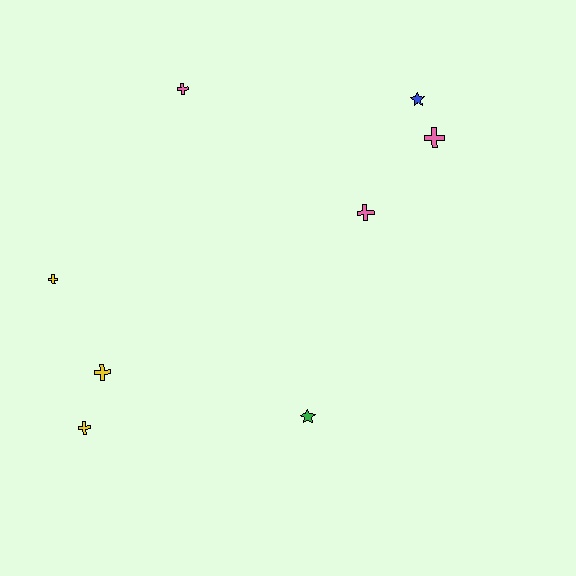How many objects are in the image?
There are 8 objects.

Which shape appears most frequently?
Cross, with 6 objects.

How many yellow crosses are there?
There are 3 yellow crosses.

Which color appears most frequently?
Yellow, with 3 objects.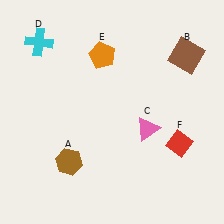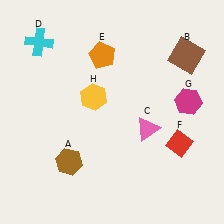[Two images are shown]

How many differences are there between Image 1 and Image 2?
There are 2 differences between the two images.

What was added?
A magenta hexagon (G), a yellow hexagon (H) were added in Image 2.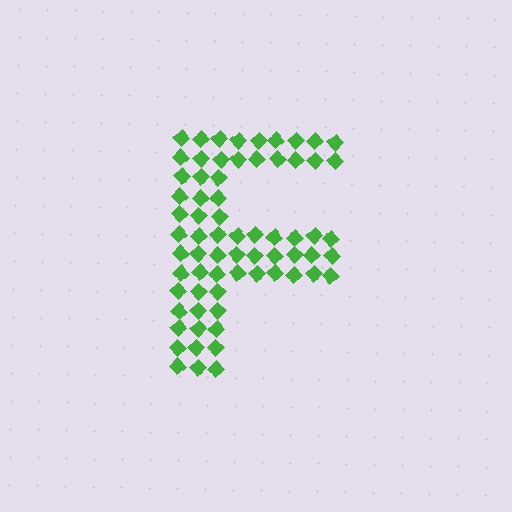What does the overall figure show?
The overall figure shows the letter F.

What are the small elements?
The small elements are diamonds.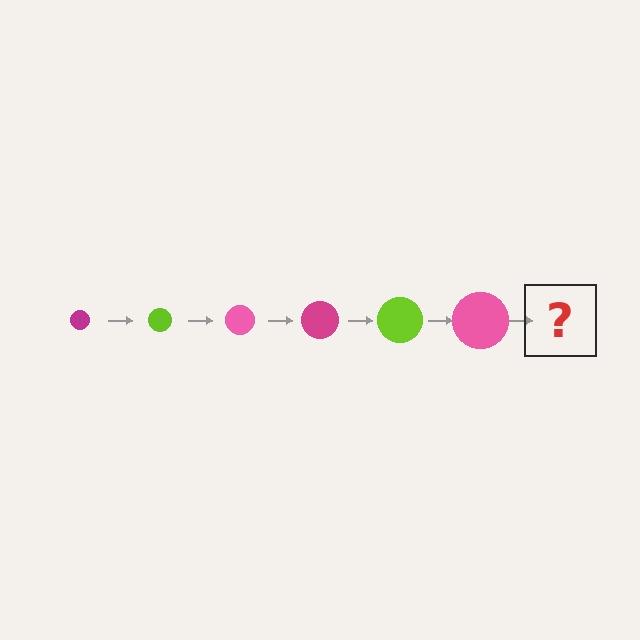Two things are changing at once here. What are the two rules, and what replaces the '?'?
The two rules are that the circle grows larger each step and the color cycles through magenta, lime, and pink. The '?' should be a magenta circle, larger than the previous one.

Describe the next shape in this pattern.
It should be a magenta circle, larger than the previous one.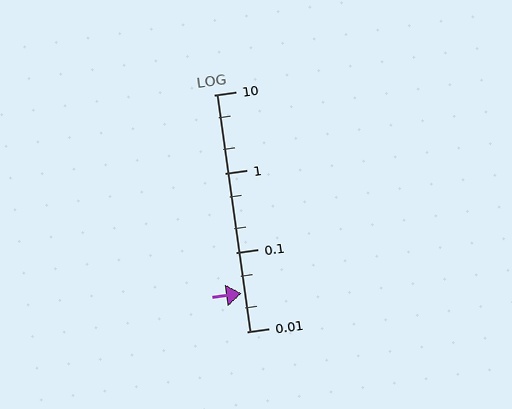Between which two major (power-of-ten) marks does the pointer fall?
The pointer is between 0.01 and 0.1.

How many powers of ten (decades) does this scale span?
The scale spans 3 decades, from 0.01 to 10.